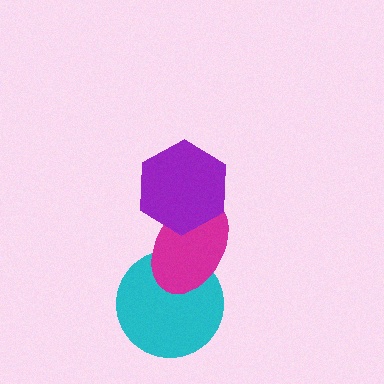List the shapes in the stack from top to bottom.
From top to bottom: the purple hexagon, the magenta ellipse, the cyan circle.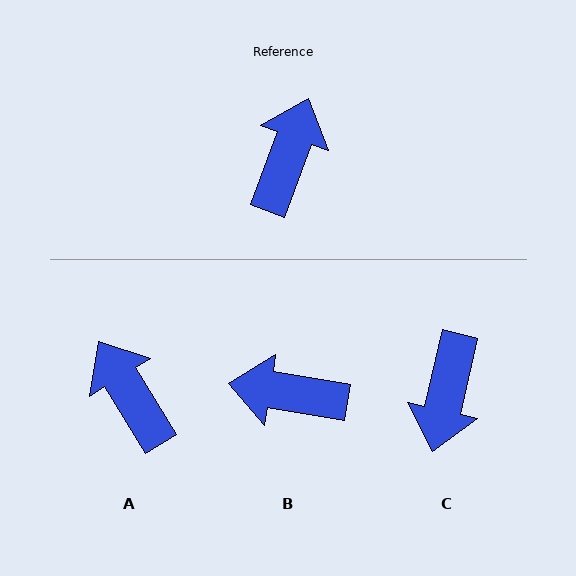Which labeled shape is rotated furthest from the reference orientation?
C, about 173 degrees away.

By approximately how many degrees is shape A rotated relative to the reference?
Approximately 52 degrees counter-clockwise.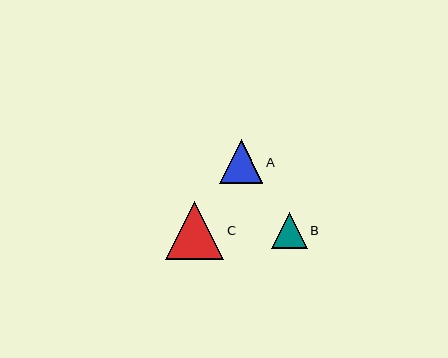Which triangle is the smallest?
Triangle B is the smallest with a size of approximately 35 pixels.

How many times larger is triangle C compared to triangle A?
Triangle C is approximately 1.3 times the size of triangle A.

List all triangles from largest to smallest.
From largest to smallest: C, A, B.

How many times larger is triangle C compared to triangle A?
Triangle C is approximately 1.3 times the size of triangle A.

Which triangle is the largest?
Triangle C is the largest with a size of approximately 58 pixels.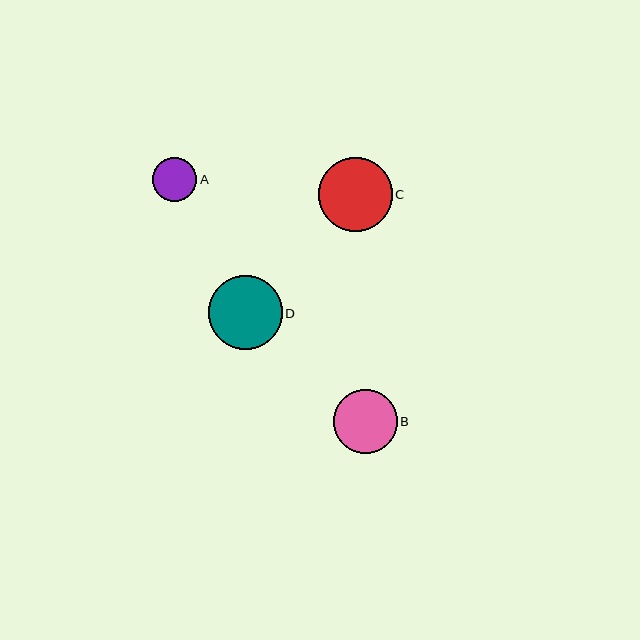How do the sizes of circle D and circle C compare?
Circle D and circle C are approximately the same size.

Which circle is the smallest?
Circle A is the smallest with a size of approximately 44 pixels.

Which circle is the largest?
Circle D is the largest with a size of approximately 74 pixels.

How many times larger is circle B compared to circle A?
Circle B is approximately 1.5 times the size of circle A.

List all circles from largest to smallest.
From largest to smallest: D, C, B, A.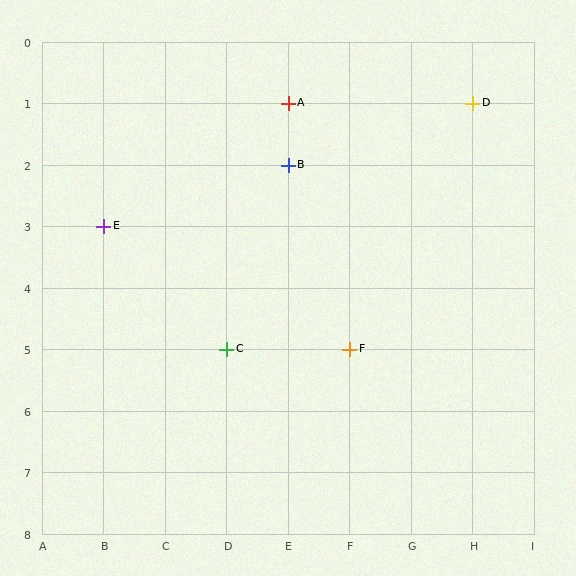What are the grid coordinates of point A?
Point A is at grid coordinates (E, 1).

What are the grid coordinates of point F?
Point F is at grid coordinates (F, 5).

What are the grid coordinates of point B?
Point B is at grid coordinates (E, 2).